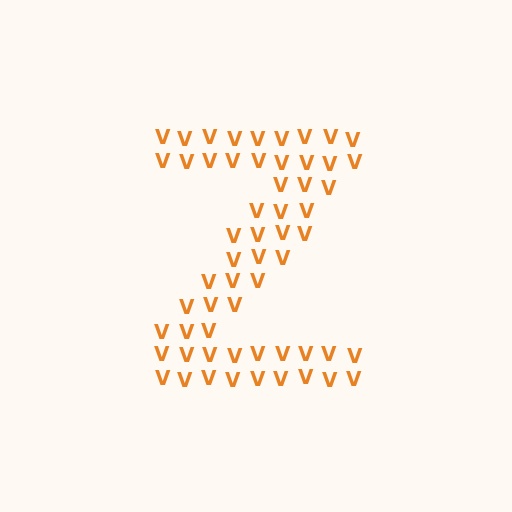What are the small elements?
The small elements are letter V's.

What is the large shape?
The large shape is the letter Z.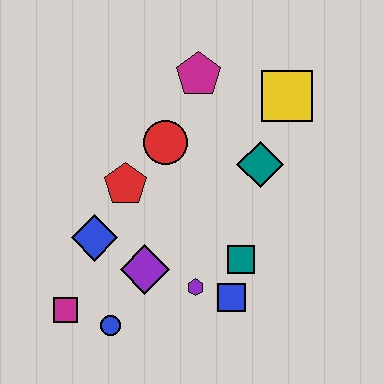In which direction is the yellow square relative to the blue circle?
The yellow square is above the blue circle.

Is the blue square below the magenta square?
No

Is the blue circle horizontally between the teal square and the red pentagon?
No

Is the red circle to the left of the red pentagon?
No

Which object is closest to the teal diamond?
The yellow square is closest to the teal diamond.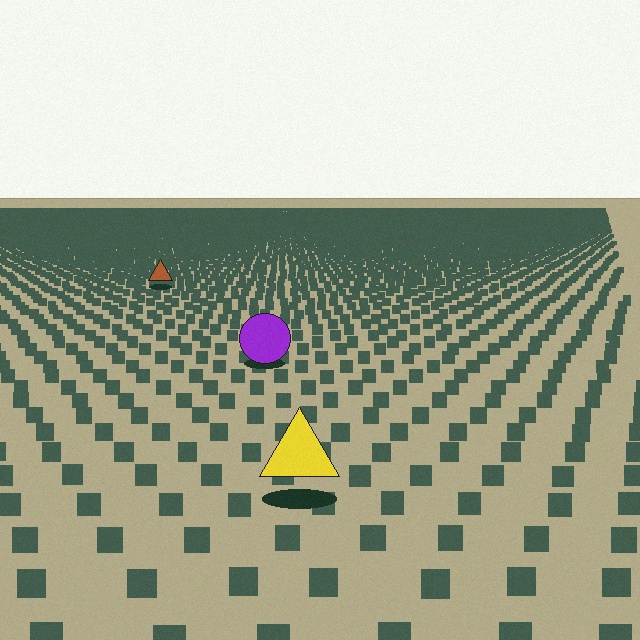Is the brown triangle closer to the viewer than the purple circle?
No. The purple circle is closer — you can tell from the texture gradient: the ground texture is coarser near it.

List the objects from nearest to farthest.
From nearest to farthest: the yellow triangle, the purple circle, the brown triangle.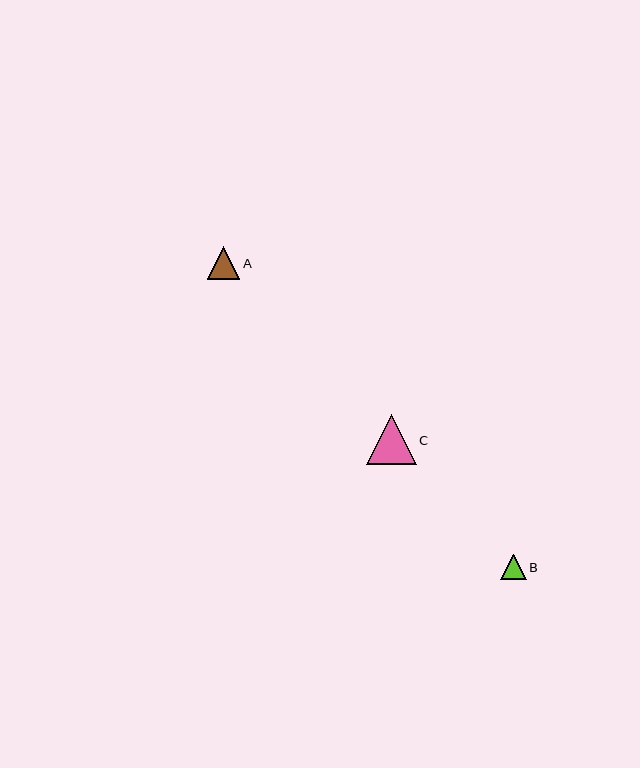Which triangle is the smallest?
Triangle B is the smallest with a size of approximately 26 pixels.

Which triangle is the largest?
Triangle C is the largest with a size of approximately 49 pixels.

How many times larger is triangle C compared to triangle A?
Triangle C is approximately 1.5 times the size of triangle A.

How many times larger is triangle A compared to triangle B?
Triangle A is approximately 1.3 times the size of triangle B.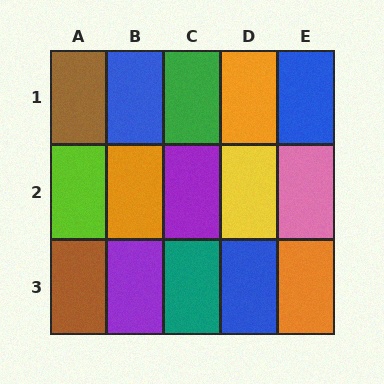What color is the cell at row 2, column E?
Pink.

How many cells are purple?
2 cells are purple.